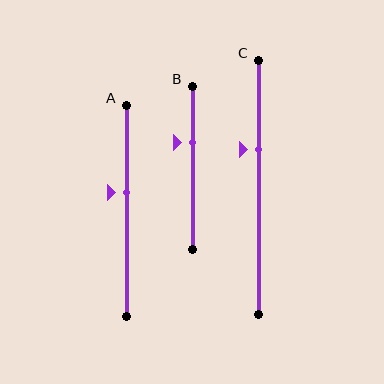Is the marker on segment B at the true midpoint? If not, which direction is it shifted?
No, the marker on segment B is shifted upward by about 16% of the segment length.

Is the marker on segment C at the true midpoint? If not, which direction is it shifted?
No, the marker on segment C is shifted upward by about 15% of the segment length.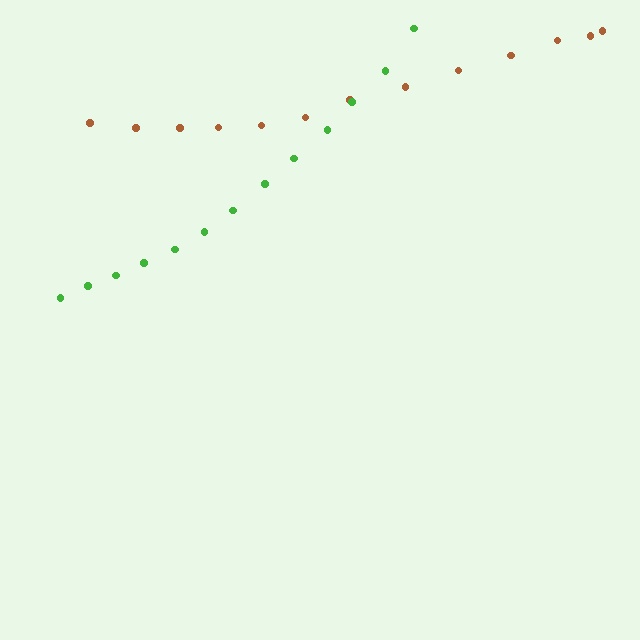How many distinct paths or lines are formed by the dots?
There are 2 distinct paths.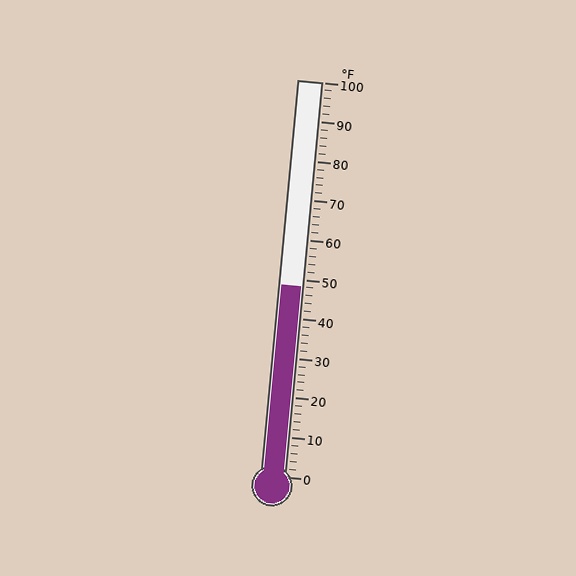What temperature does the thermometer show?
The thermometer shows approximately 48°F.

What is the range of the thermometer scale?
The thermometer scale ranges from 0°F to 100°F.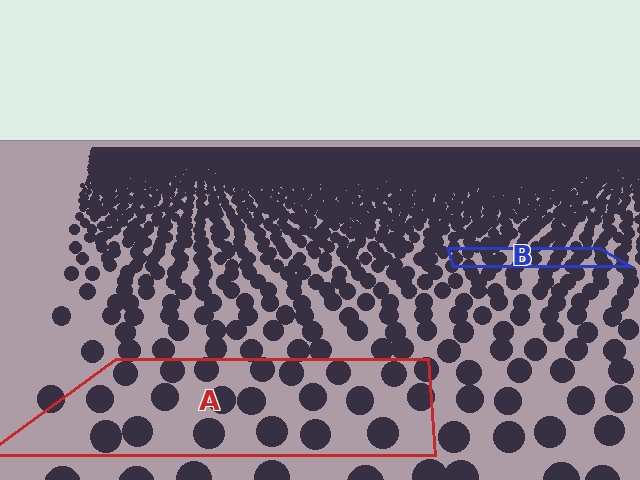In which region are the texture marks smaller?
The texture marks are smaller in region B, because it is farther away.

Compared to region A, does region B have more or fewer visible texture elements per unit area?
Region B has more texture elements per unit area — they are packed more densely because it is farther away.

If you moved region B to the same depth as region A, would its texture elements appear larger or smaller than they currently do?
They would appear larger. At a closer depth, the same texture elements are projected at a bigger on-screen size.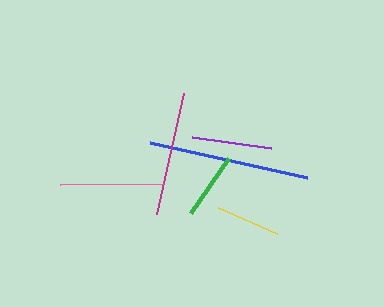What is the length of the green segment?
The green segment is approximately 66 pixels long.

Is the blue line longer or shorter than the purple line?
The blue line is longer than the purple line.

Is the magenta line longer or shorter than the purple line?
The magenta line is longer than the purple line.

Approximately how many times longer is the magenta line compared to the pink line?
The magenta line is approximately 1.2 times the length of the pink line.